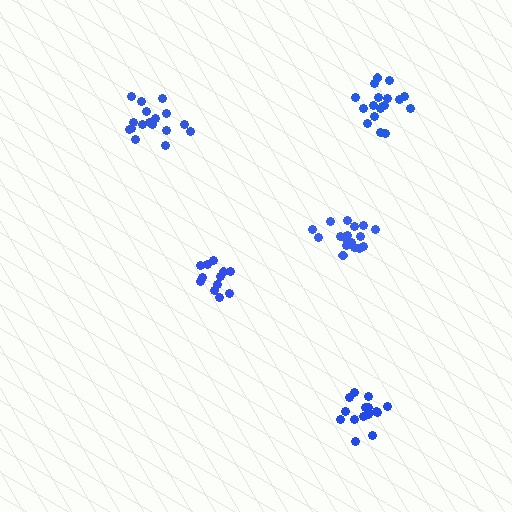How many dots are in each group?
Group 1: 17 dots, Group 2: 18 dots, Group 3: 15 dots, Group 4: 17 dots, Group 5: 12 dots (79 total).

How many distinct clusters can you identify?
There are 5 distinct clusters.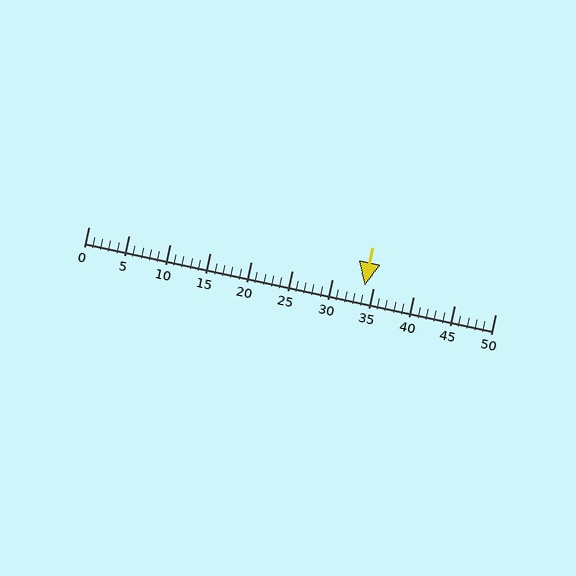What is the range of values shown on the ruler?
The ruler shows values from 0 to 50.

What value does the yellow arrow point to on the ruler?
The yellow arrow points to approximately 34.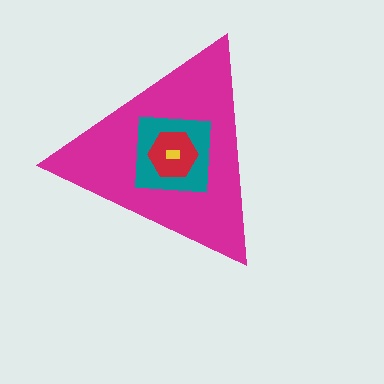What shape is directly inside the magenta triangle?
The teal square.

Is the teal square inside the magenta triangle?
Yes.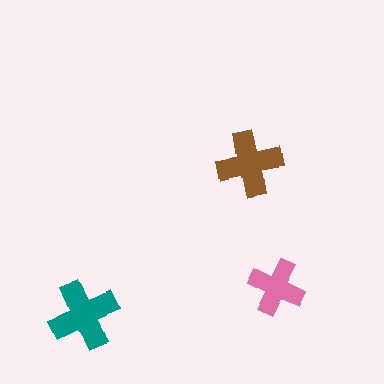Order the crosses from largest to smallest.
the teal one, the brown one, the pink one.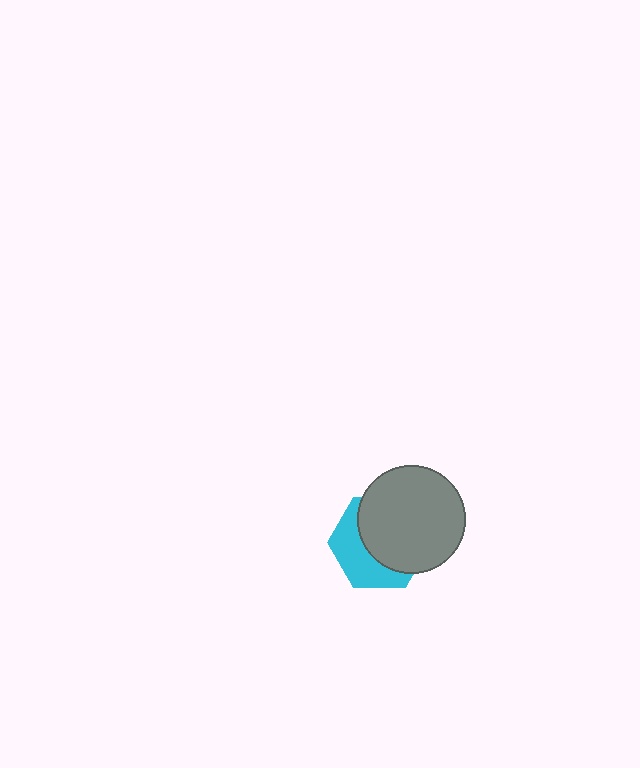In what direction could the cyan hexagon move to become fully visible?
The cyan hexagon could move toward the lower-left. That would shift it out from behind the gray circle entirely.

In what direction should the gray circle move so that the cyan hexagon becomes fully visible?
The gray circle should move toward the upper-right. That is the shortest direction to clear the overlap and leave the cyan hexagon fully visible.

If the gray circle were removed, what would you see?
You would see the complete cyan hexagon.